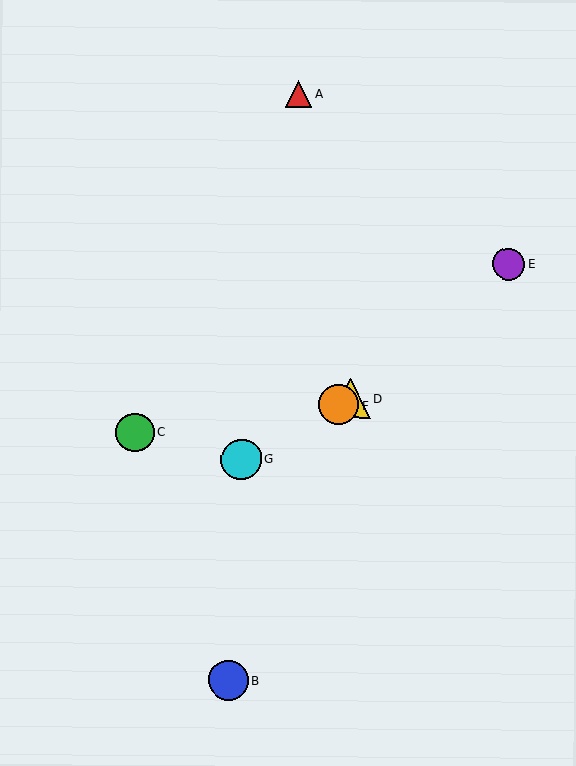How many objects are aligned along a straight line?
3 objects (D, F, G) are aligned along a straight line.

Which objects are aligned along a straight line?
Objects D, F, G are aligned along a straight line.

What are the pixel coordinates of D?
Object D is at (350, 398).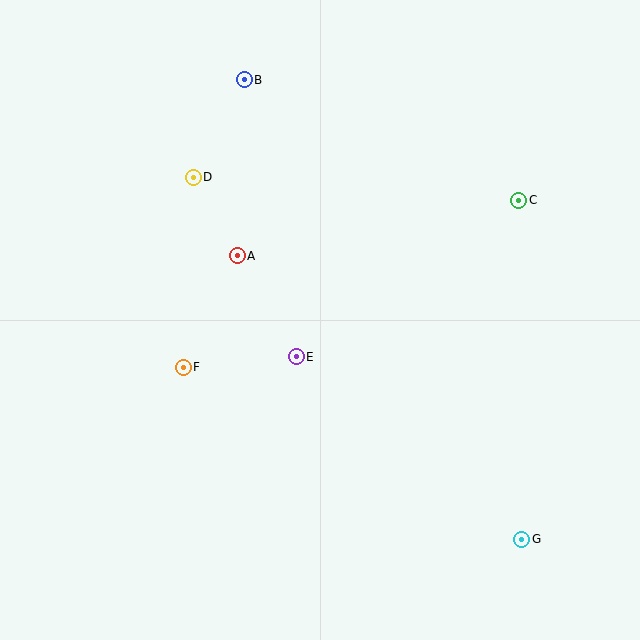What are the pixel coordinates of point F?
Point F is at (183, 367).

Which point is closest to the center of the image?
Point E at (296, 357) is closest to the center.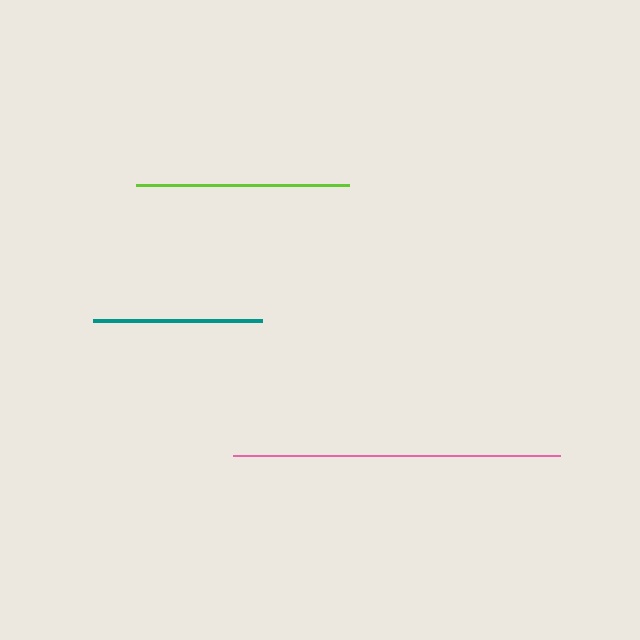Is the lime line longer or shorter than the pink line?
The pink line is longer than the lime line.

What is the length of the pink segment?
The pink segment is approximately 327 pixels long.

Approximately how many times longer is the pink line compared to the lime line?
The pink line is approximately 1.5 times the length of the lime line.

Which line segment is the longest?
The pink line is the longest at approximately 327 pixels.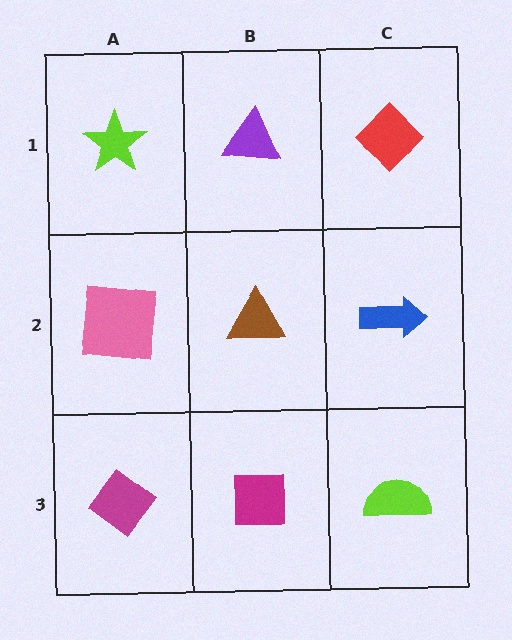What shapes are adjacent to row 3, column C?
A blue arrow (row 2, column C), a magenta square (row 3, column B).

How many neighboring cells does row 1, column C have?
2.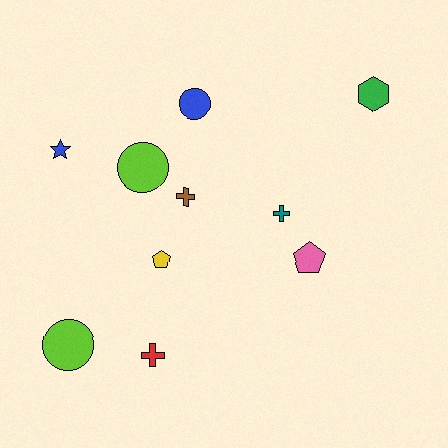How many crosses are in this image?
There are 3 crosses.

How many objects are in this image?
There are 10 objects.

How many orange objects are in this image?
There are no orange objects.